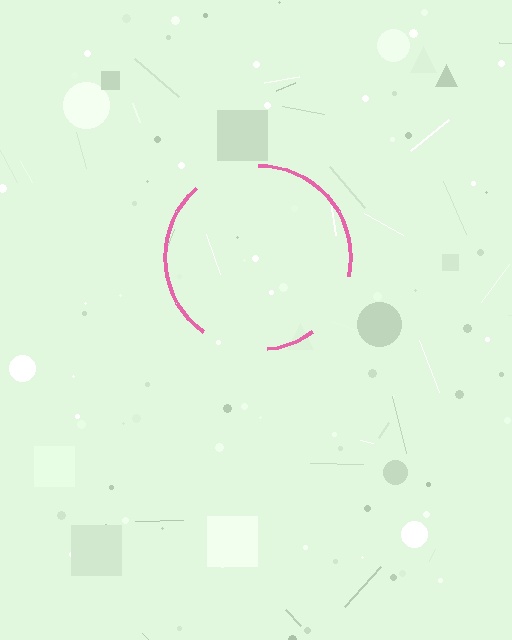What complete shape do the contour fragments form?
The contour fragments form a circle.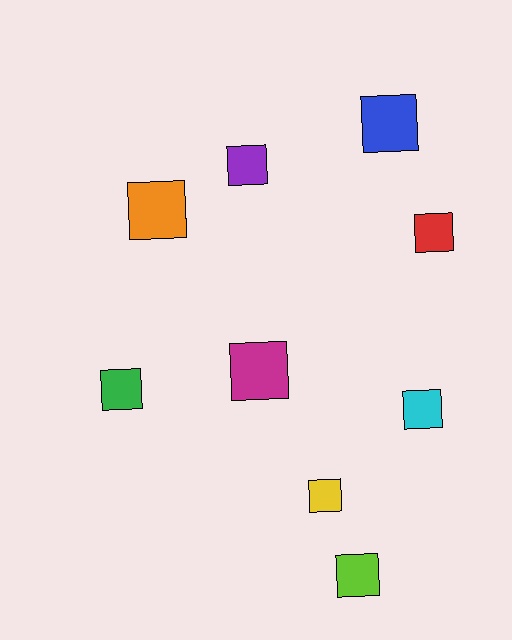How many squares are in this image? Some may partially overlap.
There are 9 squares.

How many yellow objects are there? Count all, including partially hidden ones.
There is 1 yellow object.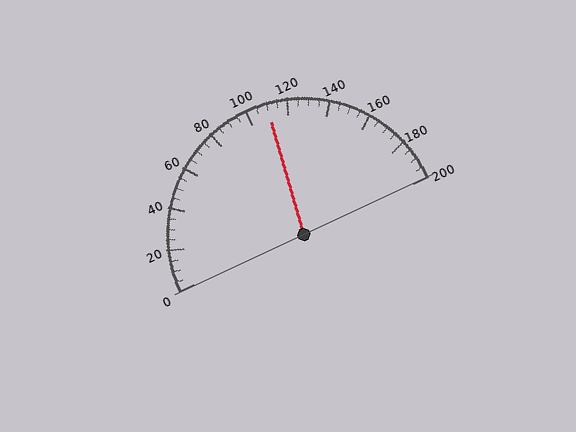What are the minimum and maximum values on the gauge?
The gauge ranges from 0 to 200.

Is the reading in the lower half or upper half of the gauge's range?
The reading is in the upper half of the range (0 to 200).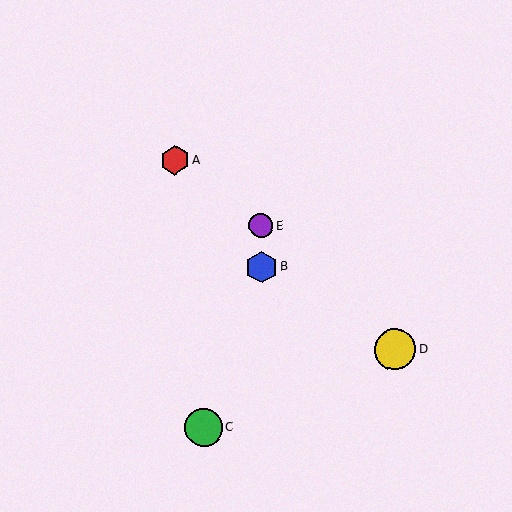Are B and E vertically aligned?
Yes, both are at x≈262.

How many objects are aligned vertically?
2 objects (B, E) are aligned vertically.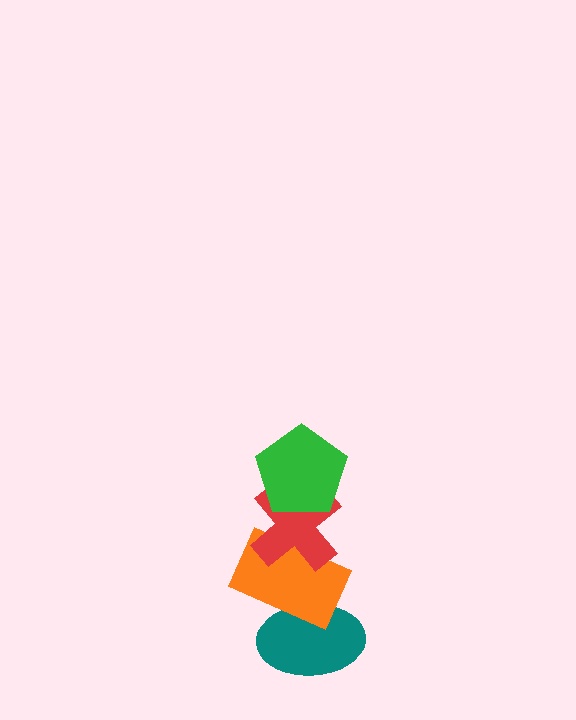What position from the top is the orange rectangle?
The orange rectangle is 3rd from the top.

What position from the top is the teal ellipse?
The teal ellipse is 4th from the top.